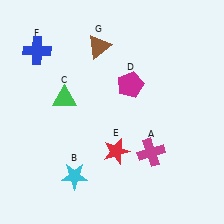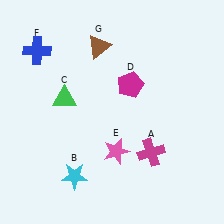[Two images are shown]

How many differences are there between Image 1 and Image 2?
There is 1 difference between the two images.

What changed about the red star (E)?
In Image 1, E is red. In Image 2, it changed to pink.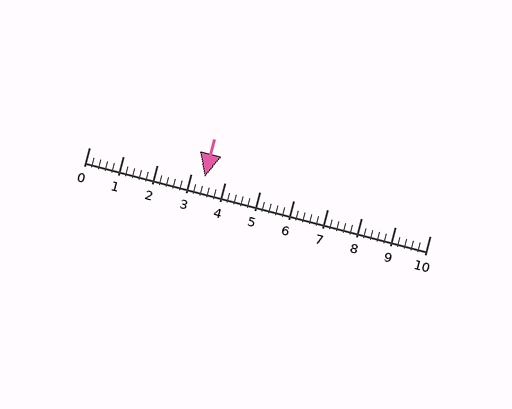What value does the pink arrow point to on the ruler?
The pink arrow points to approximately 3.4.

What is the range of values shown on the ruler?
The ruler shows values from 0 to 10.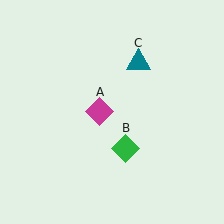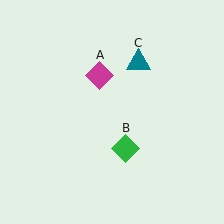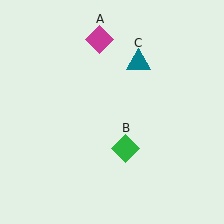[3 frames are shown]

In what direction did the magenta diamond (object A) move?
The magenta diamond (object A) moved up.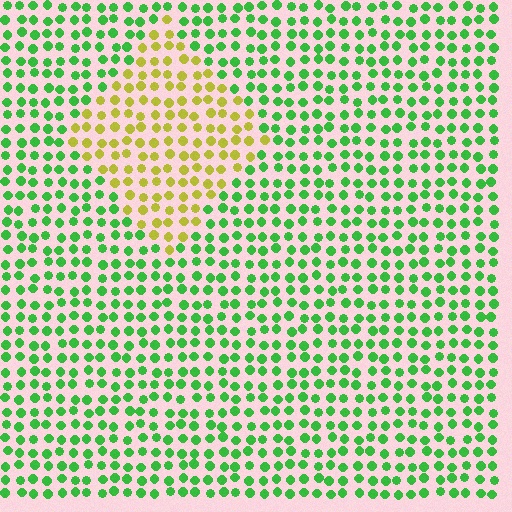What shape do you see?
I see a diamond.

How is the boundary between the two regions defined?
The boundary is defined purely by a slight shift in hue (about 60 degrees). Spacing, size, and orientation are identical on both sides.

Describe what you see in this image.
The image is filled with small green elements in a uniform arrangement. A diamond-shaped region is visible where the elements are tinted to a slightly different hue, forming a subtle color boundary.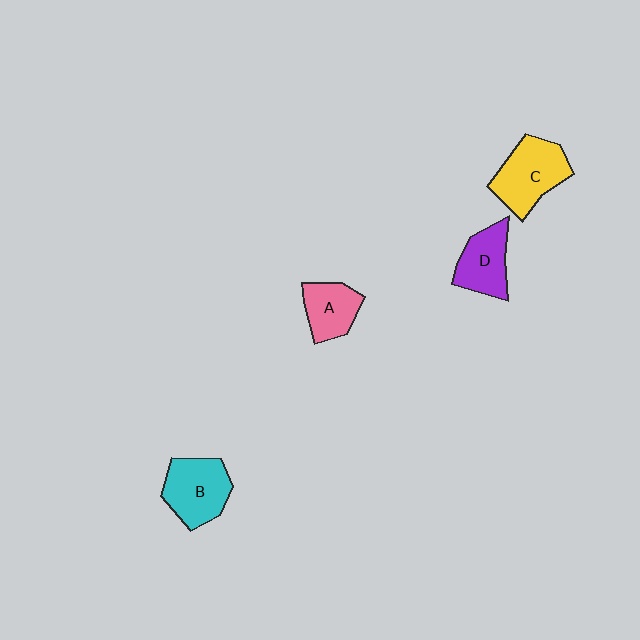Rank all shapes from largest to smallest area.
From largest to smallest: C (yellow), B (cyan), D (purple), A (pink).